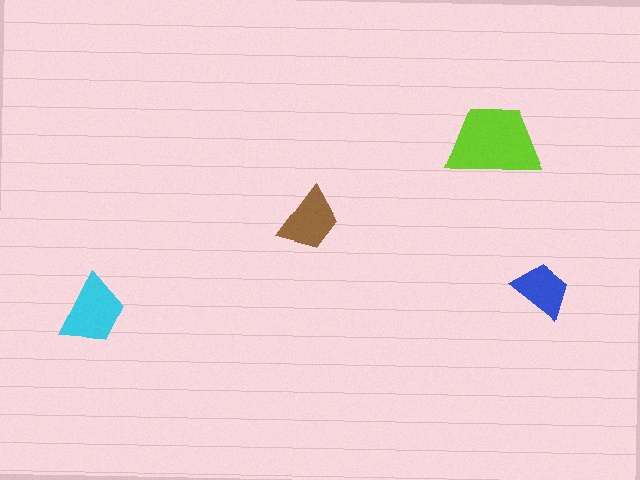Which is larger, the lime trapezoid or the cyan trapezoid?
The lime one.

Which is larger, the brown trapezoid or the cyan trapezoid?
The cyan one.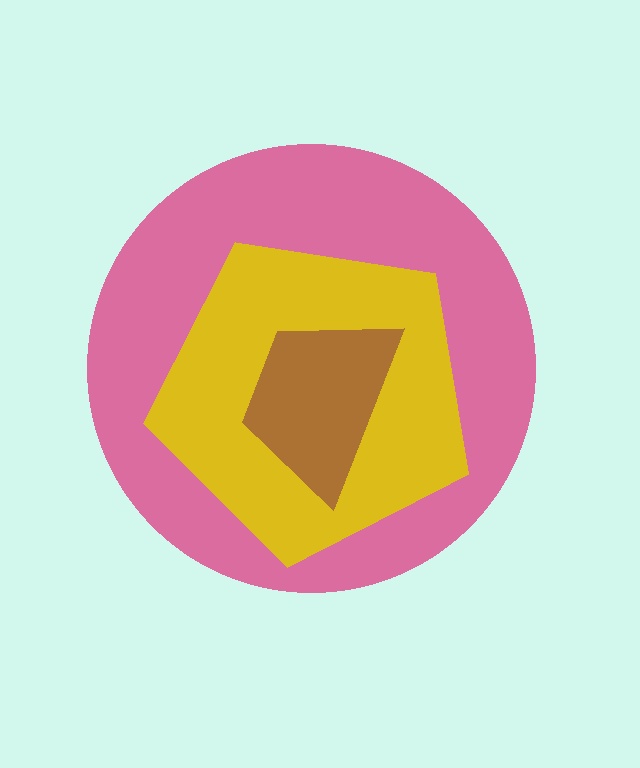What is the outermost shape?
The pink circle.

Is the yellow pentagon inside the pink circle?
Yes.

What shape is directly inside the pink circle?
The yellow pentagon.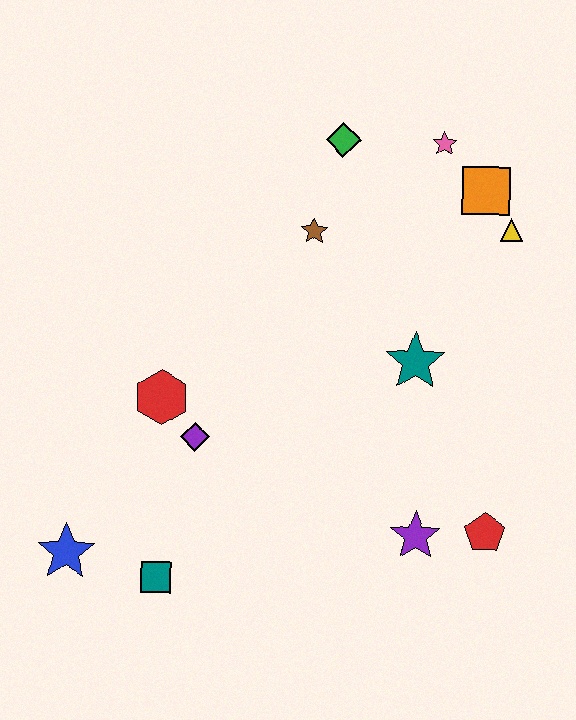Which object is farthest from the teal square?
The pink star is farthest from the teal square.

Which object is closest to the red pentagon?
The purple star is closest to the red pentagon.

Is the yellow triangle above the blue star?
Yes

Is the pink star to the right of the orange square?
No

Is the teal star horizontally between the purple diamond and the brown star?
No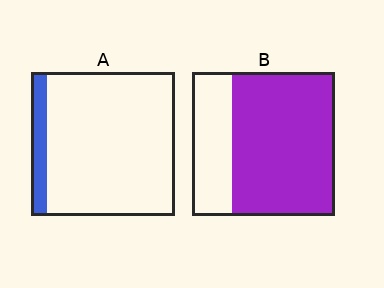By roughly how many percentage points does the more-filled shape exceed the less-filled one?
By roughly 60 percentage points (B over A).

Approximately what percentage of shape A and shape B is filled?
A is approximately 10% and B is approximately 70%.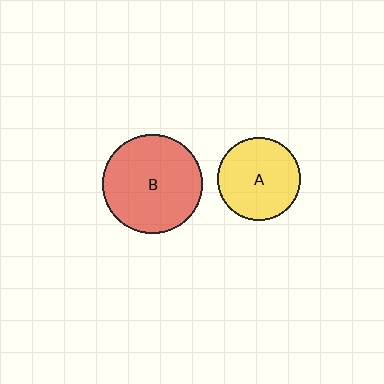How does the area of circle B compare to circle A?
Approximately 1.4 times.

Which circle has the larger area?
Circle B (red).